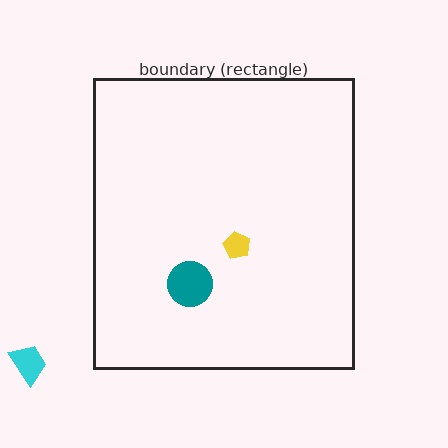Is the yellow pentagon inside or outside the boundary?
Inside.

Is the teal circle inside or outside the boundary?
Inside.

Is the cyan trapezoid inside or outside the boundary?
Outside.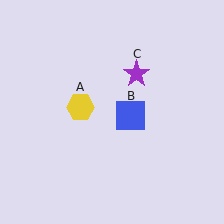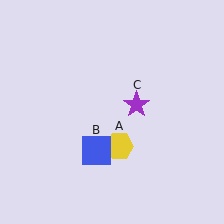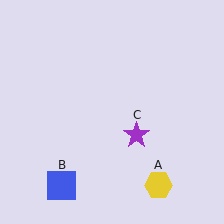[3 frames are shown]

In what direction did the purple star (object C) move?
The purple star (object C) moved down.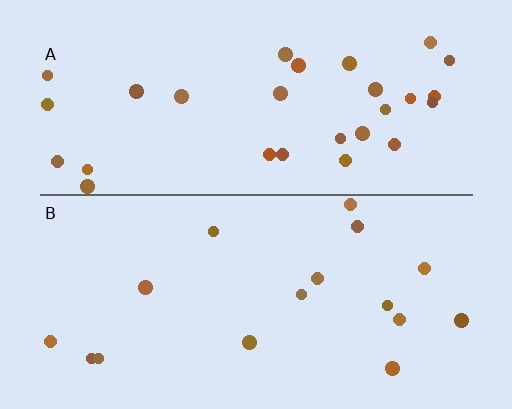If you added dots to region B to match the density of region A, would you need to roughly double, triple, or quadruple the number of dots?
Approximately double.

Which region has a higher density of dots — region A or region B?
A (the top).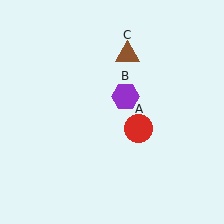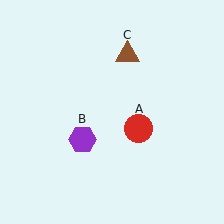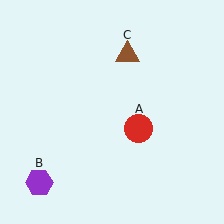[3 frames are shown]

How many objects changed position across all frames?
1 object changed position: purple hexagon (object B).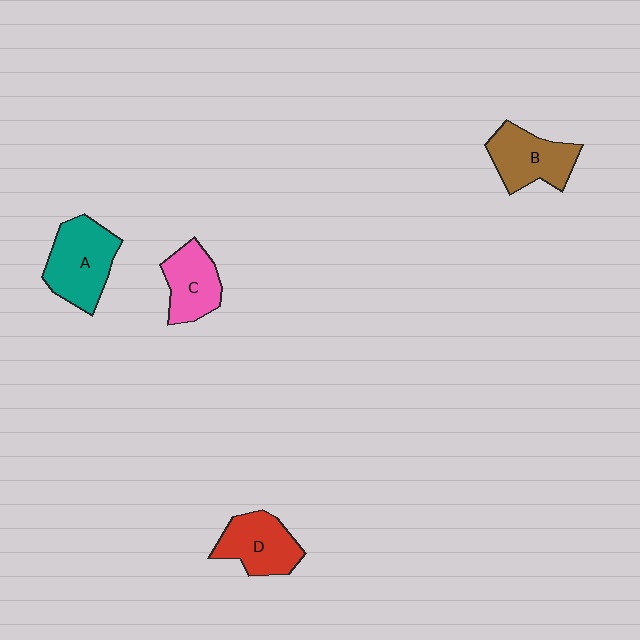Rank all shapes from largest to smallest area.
From largest to smallest: A (teal), B (brown), D (red), C (pink).